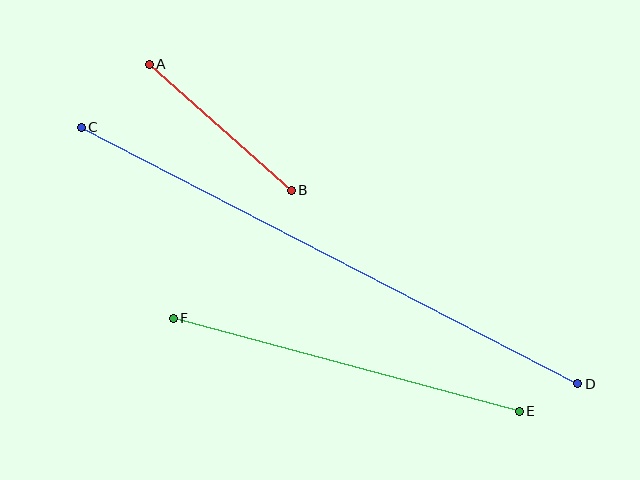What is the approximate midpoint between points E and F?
The midpoint is at approximately (346, 365) pixels.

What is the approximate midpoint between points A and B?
The midpoint is at approximately (220, 127) pixels.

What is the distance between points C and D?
The distance is approximately 559 pixels.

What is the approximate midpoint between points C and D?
The midpoint is at approximately (329, 255) pixels.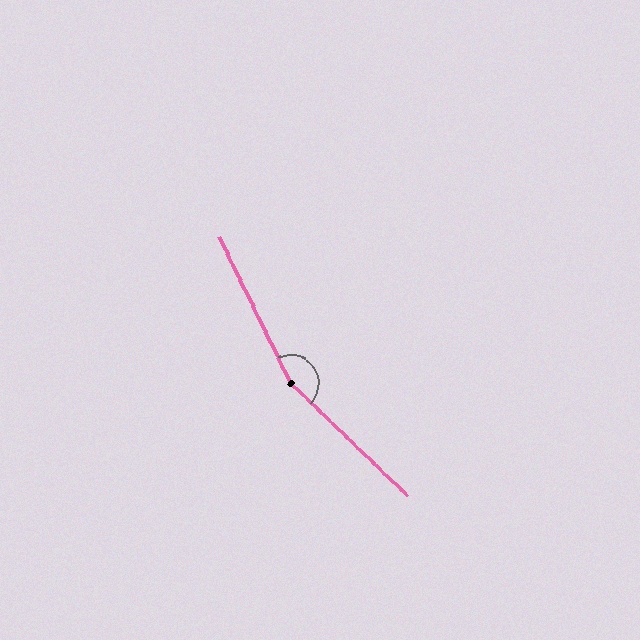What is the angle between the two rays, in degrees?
Approximately 160 degrees.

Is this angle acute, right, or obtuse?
It is obtuse.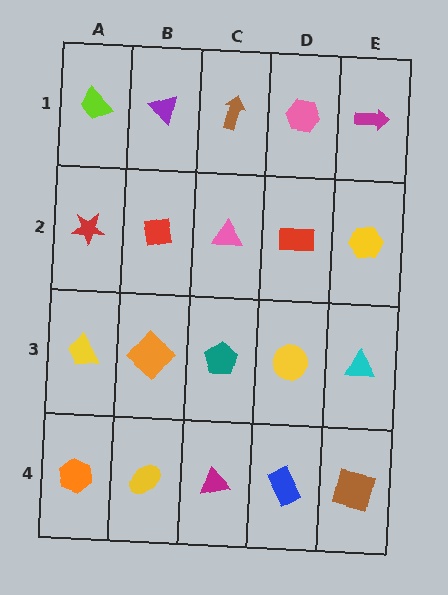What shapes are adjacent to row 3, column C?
A pink triangle (row 2, column C), a magenta triangle (row 4, column C), an orange diamond (row 3, column B), a yellow circle (row 3, column D).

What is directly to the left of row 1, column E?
A pink hexagon.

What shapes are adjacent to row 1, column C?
A pink triangle (row 2, column C), a purple triangle (row 1, column B), a pink hexagon (row 1, column D).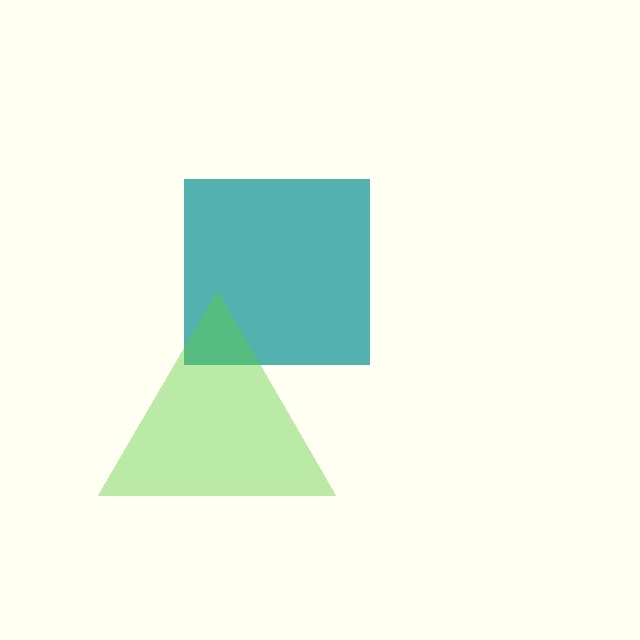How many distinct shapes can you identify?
There are 2 distinct shapes: a teal square, a lime triangle.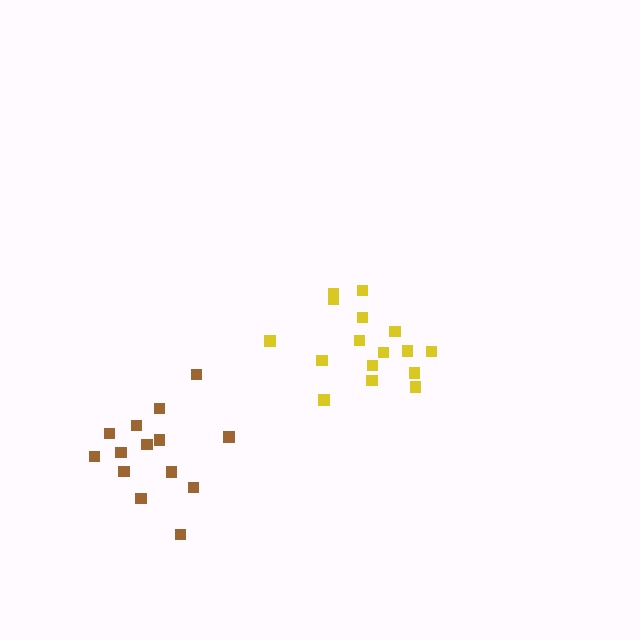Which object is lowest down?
The brown cluster is bottommost.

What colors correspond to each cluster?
The clusters are colored: yellow, brown.